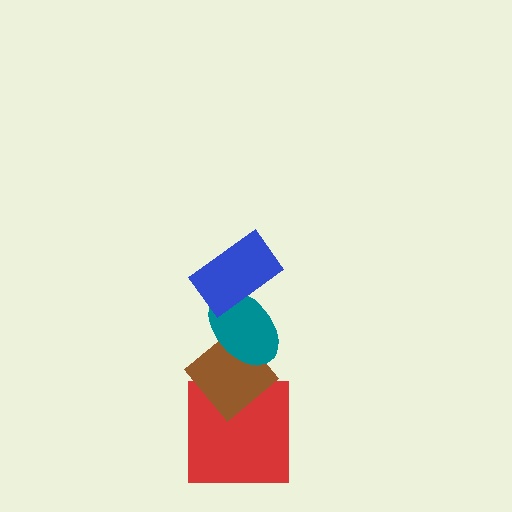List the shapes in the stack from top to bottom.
From top to bottom: the blue rectangle, the teal ellipse, the brown diamond, the red square.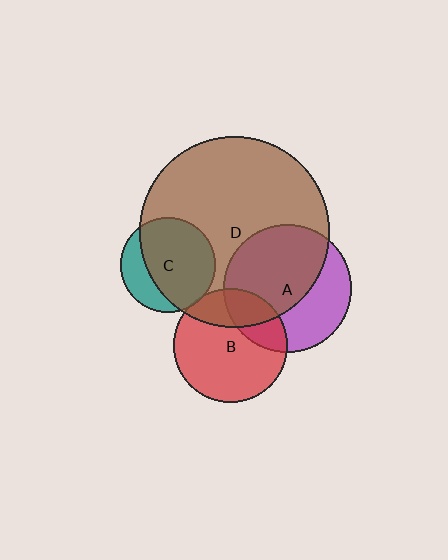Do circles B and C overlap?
Yes.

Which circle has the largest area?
Circle D (brown).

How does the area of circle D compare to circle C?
Approximately 4.1 times.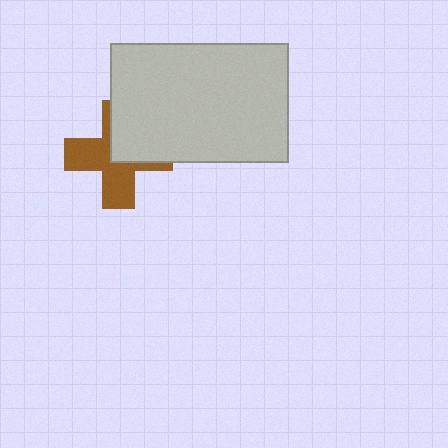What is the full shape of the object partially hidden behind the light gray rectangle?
The partially hidden object is a brown cross.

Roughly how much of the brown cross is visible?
About half of it is visible (roughly 58%).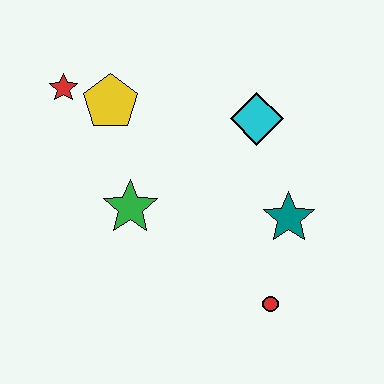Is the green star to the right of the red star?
Yes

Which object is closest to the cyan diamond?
The teal star is closest to the cyan diamond.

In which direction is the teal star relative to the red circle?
The teal star is above the red circle.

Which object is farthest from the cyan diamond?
The red star is farthest from the cyan diamond.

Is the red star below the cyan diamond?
No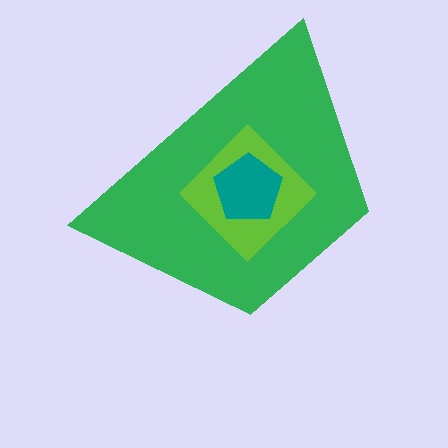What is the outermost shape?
The green trapezoid.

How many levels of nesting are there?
3.